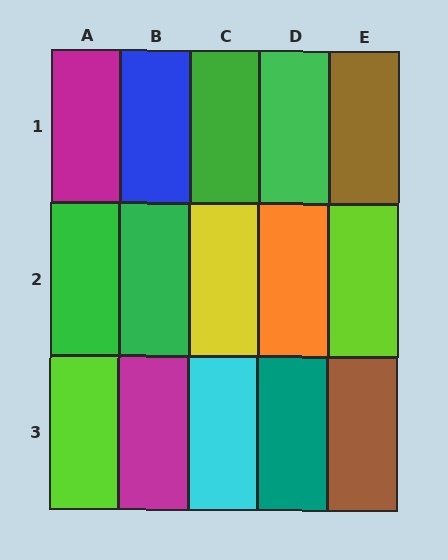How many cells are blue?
1 cell is blue.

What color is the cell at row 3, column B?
Magenta.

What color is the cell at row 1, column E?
Brown.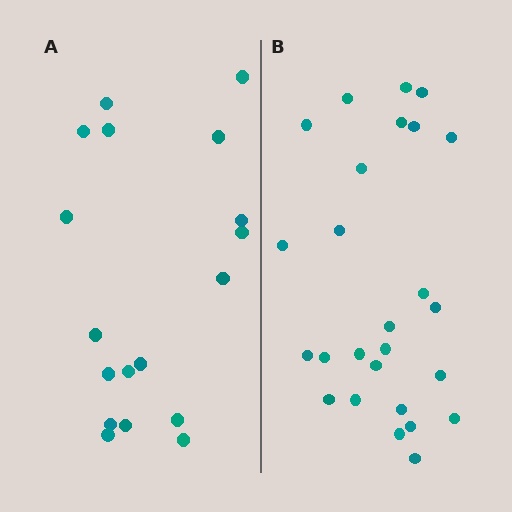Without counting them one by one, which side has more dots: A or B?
Region B (the right region) has more dots.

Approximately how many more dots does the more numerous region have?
Region B has roughly 8 or so more dots than region A.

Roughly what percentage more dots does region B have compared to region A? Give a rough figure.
About 45% more.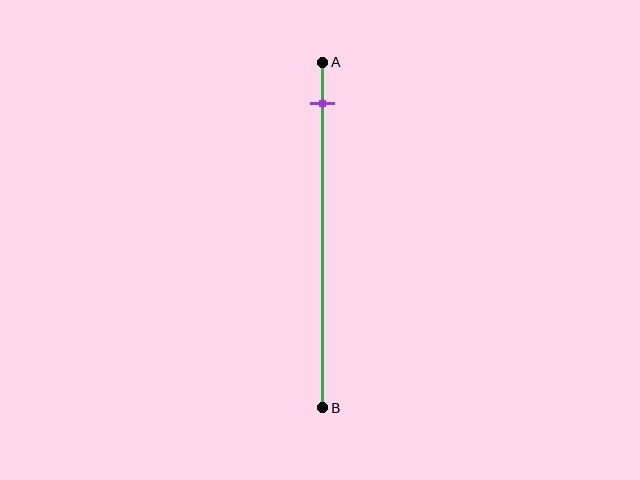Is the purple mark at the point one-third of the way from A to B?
No, the mark is at about 10% from A, not at the 33% one-third point.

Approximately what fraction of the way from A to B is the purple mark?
The purple mark is approximately 10% of the way from A to B.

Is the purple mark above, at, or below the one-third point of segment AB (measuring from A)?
The purple mark is above the one-third point of segment AB.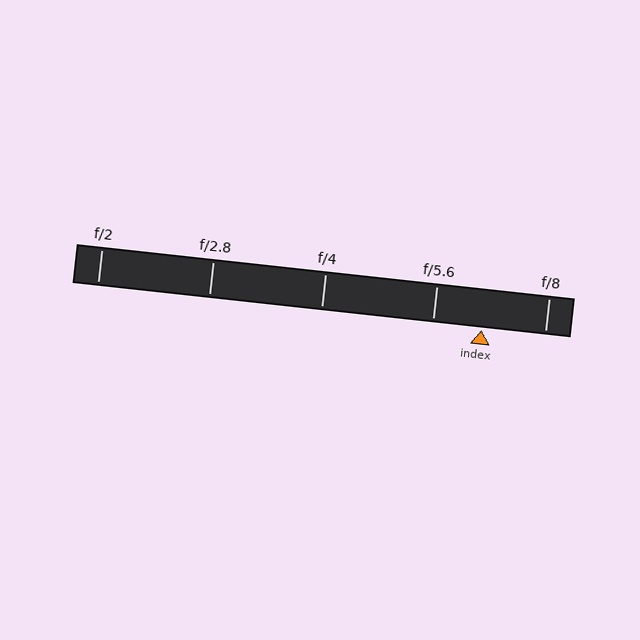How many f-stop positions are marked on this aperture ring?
There are 5 f-stop positions marked.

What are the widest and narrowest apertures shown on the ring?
The widest aperture shown is f/2 and the narrowest is f/8.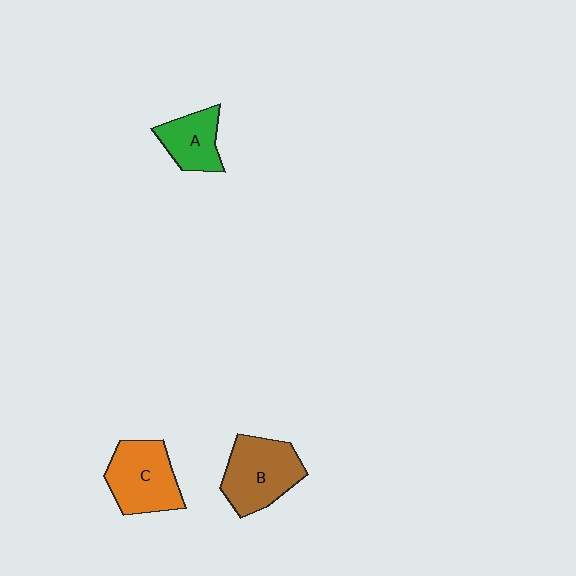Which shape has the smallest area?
Shape A (green).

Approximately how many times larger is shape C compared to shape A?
Approximately 1.5 times.